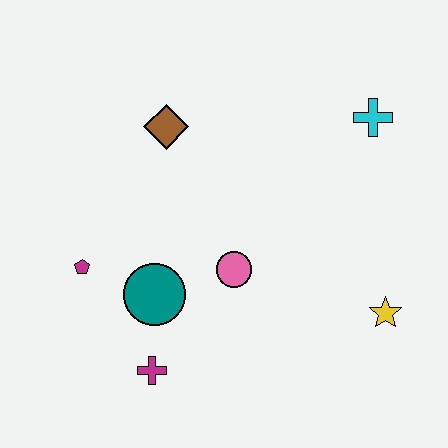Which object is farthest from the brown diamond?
The yellow star is farthest from the brown diamond.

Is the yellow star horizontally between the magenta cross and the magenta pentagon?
No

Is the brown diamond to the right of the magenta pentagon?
Yes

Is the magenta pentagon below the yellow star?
No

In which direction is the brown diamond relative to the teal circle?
The brown diamond is above the teal circle.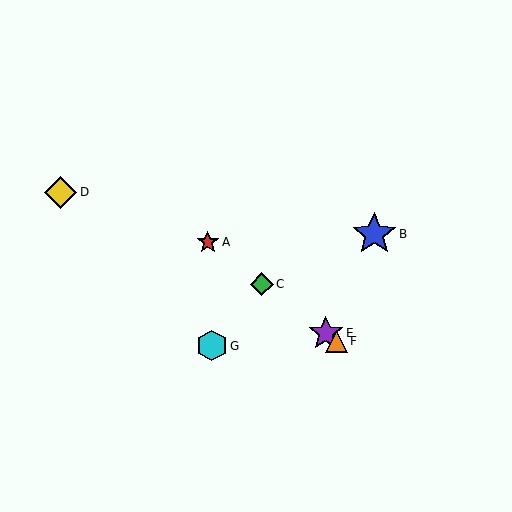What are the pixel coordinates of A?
Object A is at (208, 242).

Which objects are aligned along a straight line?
Objects A, C, E, F are aligned along a straight line.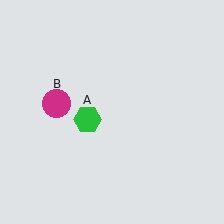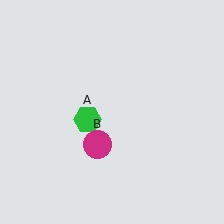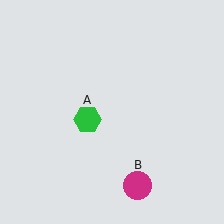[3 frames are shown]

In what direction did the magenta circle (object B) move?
The magenta circle (object B) moved down and to the right.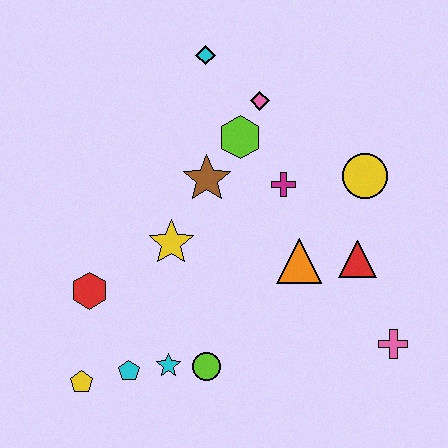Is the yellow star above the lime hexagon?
No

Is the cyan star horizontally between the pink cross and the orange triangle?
No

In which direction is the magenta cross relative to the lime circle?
The magenta cross is above the lime circle.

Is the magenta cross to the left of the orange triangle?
Yes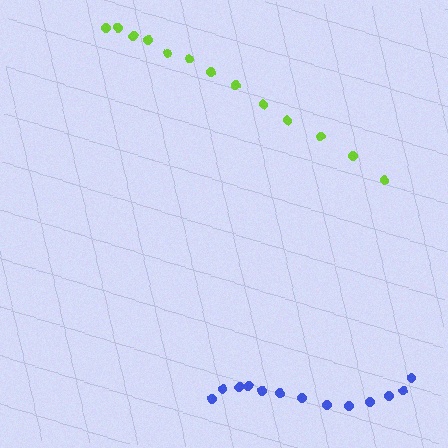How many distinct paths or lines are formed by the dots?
There are 2 distinct paths.